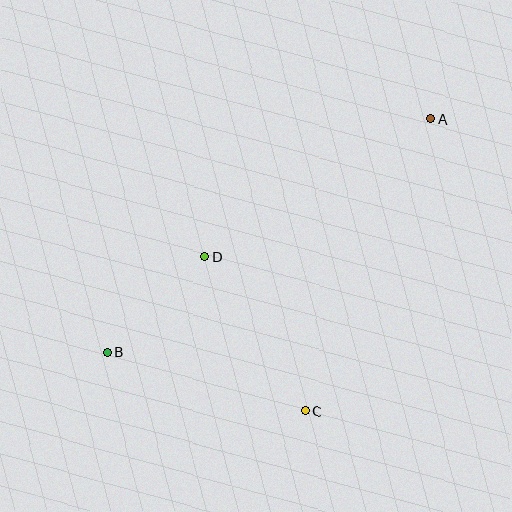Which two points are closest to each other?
Points B and D are closest to each other.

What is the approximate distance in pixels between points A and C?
The distance between A and C is approximately 318 pixels.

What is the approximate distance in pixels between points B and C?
The distance between B and C is approximately 206 pixels.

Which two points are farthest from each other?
Points A and B are farthest from each other.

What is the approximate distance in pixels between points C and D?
The distance between C and D is approximately 184 pixels.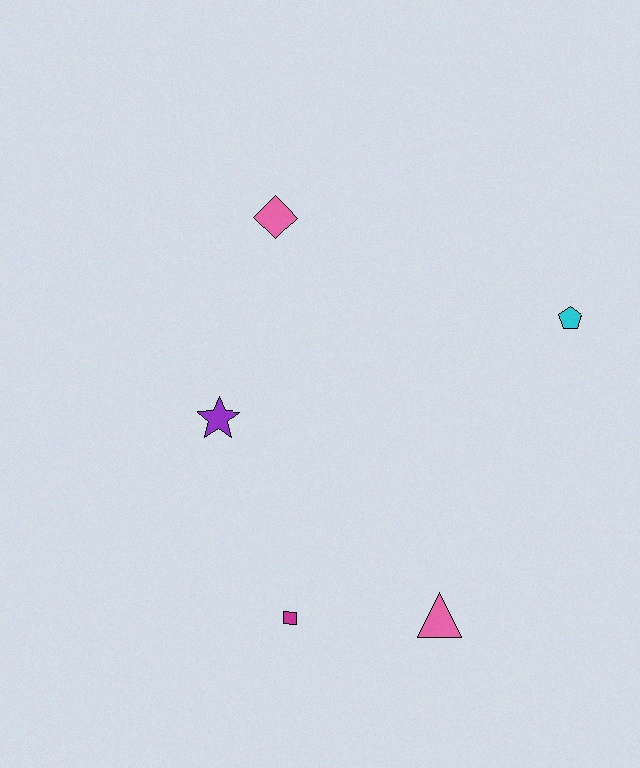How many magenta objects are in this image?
There is 1 magenta object.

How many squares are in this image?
There is 1 square.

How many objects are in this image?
There are 5 objects.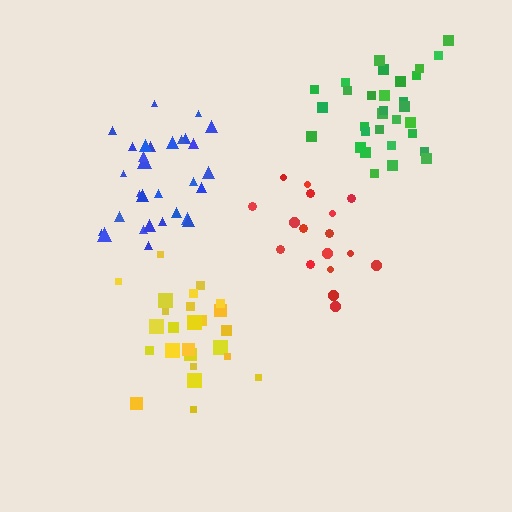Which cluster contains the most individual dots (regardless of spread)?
Green (31).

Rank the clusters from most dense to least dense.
green, blue, red, yellow.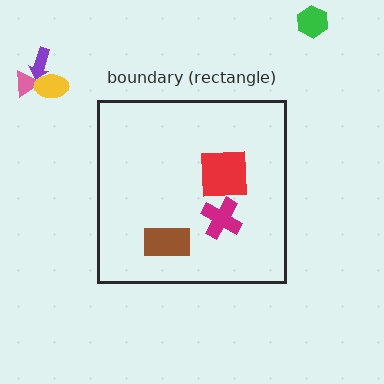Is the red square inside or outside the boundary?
Inside.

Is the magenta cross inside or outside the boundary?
Inside.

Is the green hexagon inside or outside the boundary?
Outside.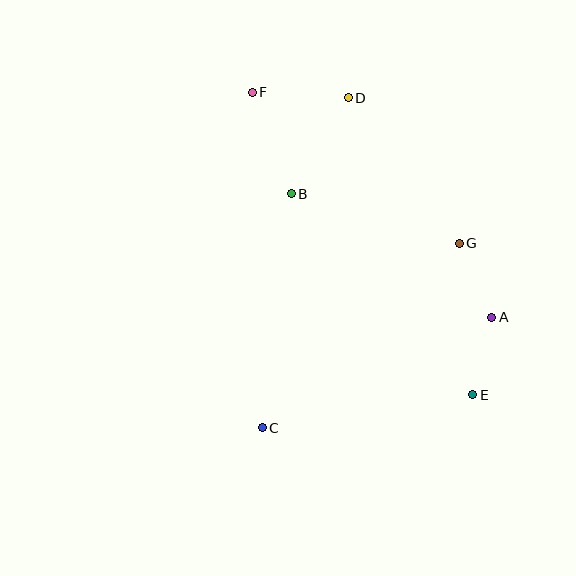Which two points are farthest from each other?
Points E and F are farthest from each other.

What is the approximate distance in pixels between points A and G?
The distance between A and G is approximately 81 pixels.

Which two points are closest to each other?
Points A and E are closest to each other.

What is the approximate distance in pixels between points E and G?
The distance between E and G is approximately 152 pixels.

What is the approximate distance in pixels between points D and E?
The distance between D and E is approximately 322 pixels.